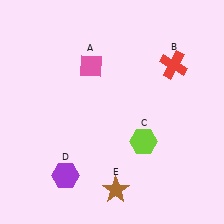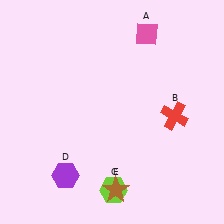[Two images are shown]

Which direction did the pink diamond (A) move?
The pink diamond (A) moved right.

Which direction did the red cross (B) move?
The red cross (B) moved down.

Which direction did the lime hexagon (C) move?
The lime hexagon (C) moved down.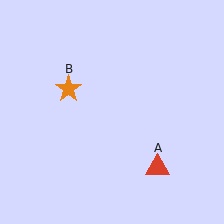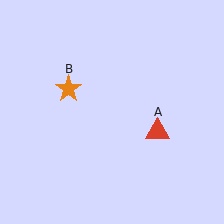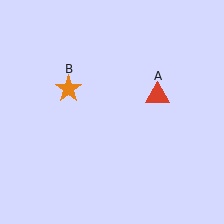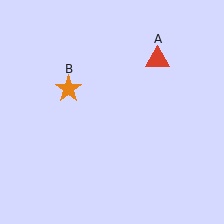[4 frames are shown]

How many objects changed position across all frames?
1 object changed position: red triangle (object A).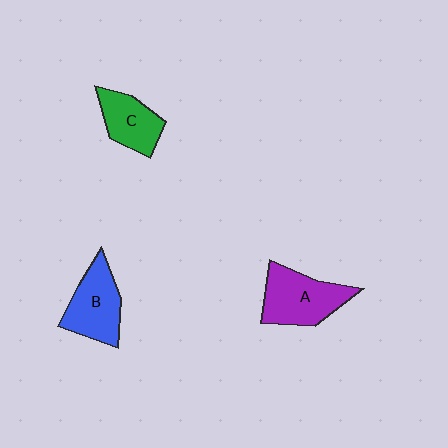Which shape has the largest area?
Shape A (purple).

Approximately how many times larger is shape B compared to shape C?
Approximately 1.2 times.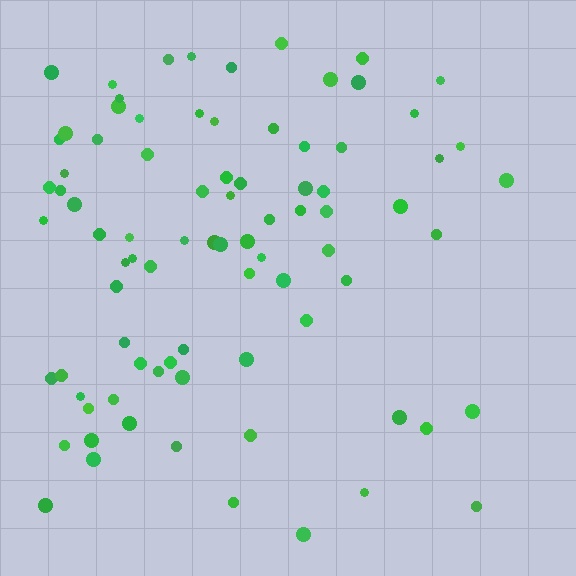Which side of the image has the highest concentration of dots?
The left.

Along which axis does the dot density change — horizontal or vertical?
Horizontal.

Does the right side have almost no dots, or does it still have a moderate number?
Still a moderate number, just noticeably fewer than the left.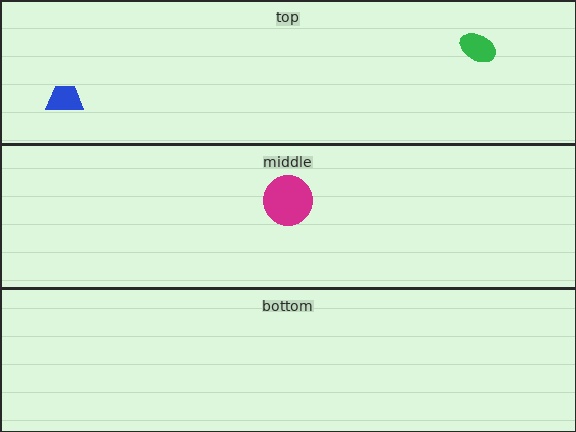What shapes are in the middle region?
The magenta circle.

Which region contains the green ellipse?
The top region.